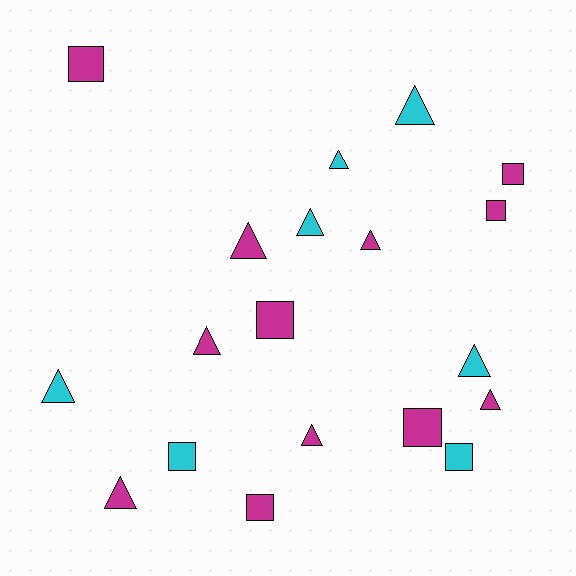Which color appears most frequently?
Magenta, with 12 objects.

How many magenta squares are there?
There are 6 magenta squares.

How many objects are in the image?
There are 19 objects.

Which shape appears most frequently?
Triangle, with 11 objects.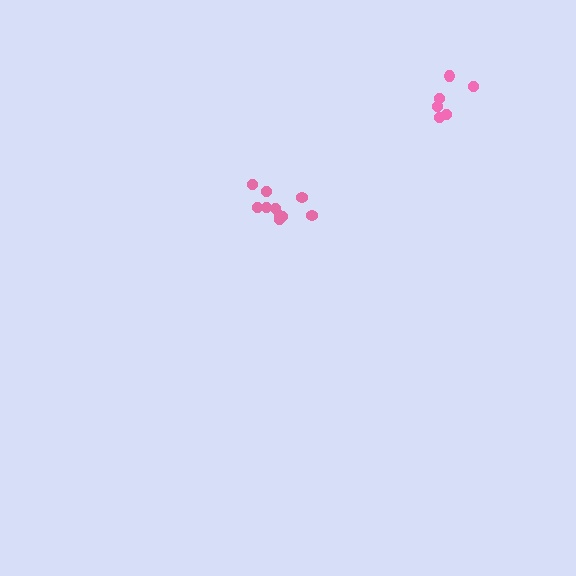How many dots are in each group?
Group 1: 6 dots, Group 2: 10 dots (16 total).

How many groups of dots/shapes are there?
There are 2 groups.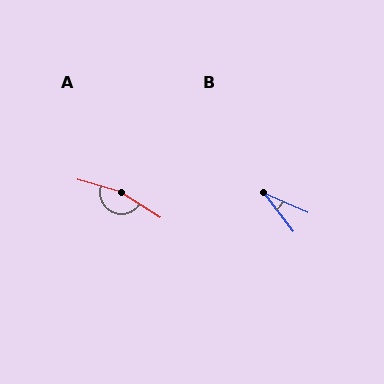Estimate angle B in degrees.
Approximately 29 degrees.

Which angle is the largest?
A, at approximately 163 degrees.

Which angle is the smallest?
B, at approximately 29 degrees.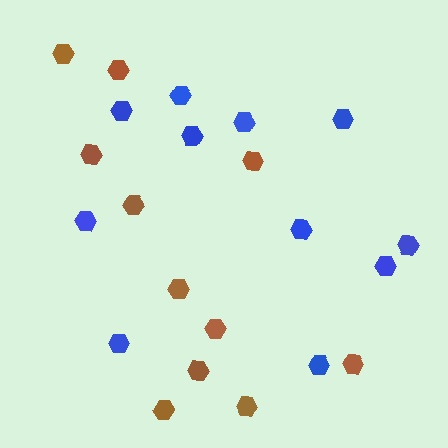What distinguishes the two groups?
There are 2 groups: one group of brown hexagons (11) and one group of blue hexagons (11).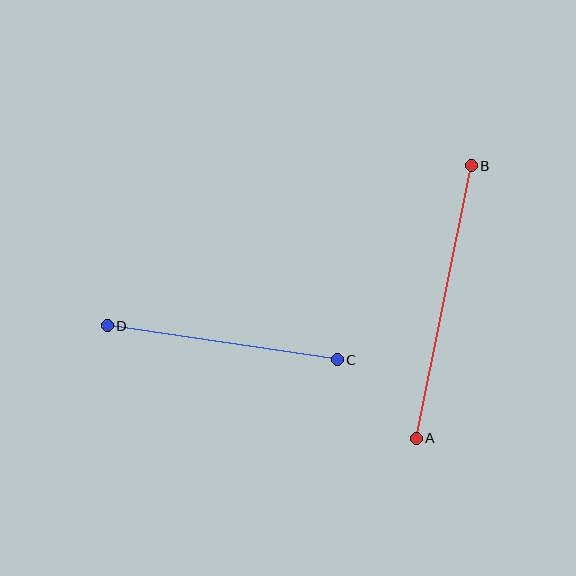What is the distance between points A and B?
The distance is approximately 278 pixels.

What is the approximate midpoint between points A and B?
The midpoint is at approximately (444, 302) pixels.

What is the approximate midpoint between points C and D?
The midpoint is at approximately (222, 343) pixels.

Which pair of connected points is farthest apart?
Points A and B are farthest apart.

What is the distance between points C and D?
The distance is approximately 232 pixels.